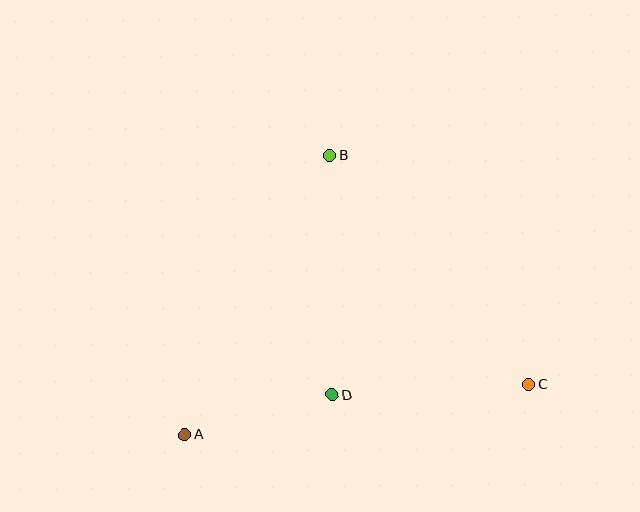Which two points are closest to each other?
Points A and D are closest to each other.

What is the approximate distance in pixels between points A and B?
The distance between A and B is approximately 315 pixels.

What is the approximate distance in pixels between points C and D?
The distance between C and D is approximately 197 pixels.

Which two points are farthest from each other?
Points A and C are farthest from each other.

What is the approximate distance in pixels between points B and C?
The distance between B and C is approximately 304 pixels.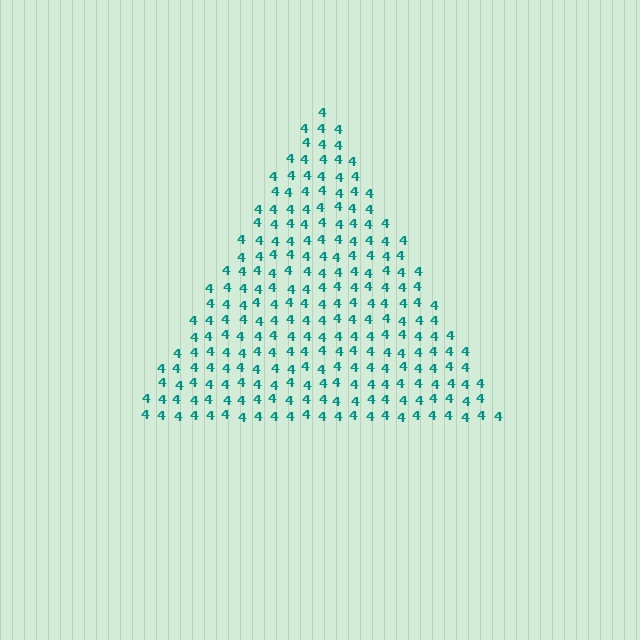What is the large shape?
The large shape is a triangle.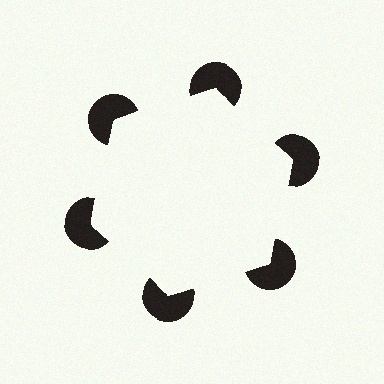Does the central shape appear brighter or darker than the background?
It typically appears slightly brighter than the background, even though no actual brightness change is drawn.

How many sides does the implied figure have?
6 sides.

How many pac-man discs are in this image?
There are 6 — one at each vertex of the illusory hexagon.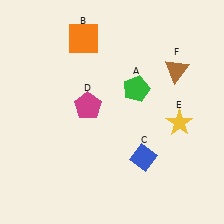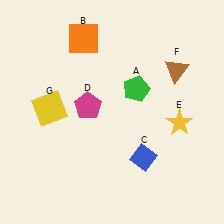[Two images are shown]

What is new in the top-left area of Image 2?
A yellow square (G) was added in the top-left area of Image 2.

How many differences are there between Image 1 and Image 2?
There is 1 difference between the two images.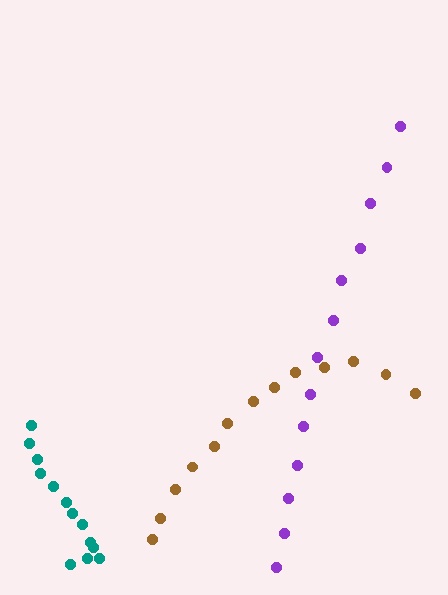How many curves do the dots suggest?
There are 3 distinct paths.